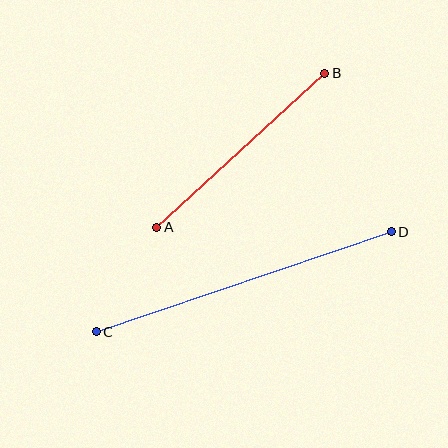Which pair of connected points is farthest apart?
Points C and D are farthest apart.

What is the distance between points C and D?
The distance is approximately 311 pixels.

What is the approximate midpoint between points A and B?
The midpoint is at approximately (241, 150) pixels.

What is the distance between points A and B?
The distance is approximately 228 pixels.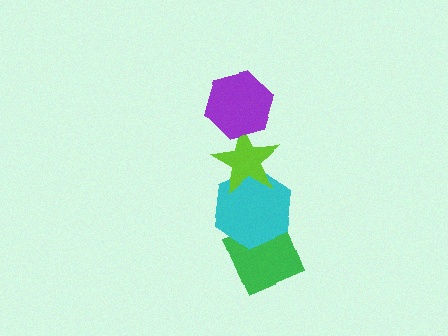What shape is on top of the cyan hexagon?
The lime star is on top of the cyan hexagon.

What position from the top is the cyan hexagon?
The cyan hexagon is 3rd from the top.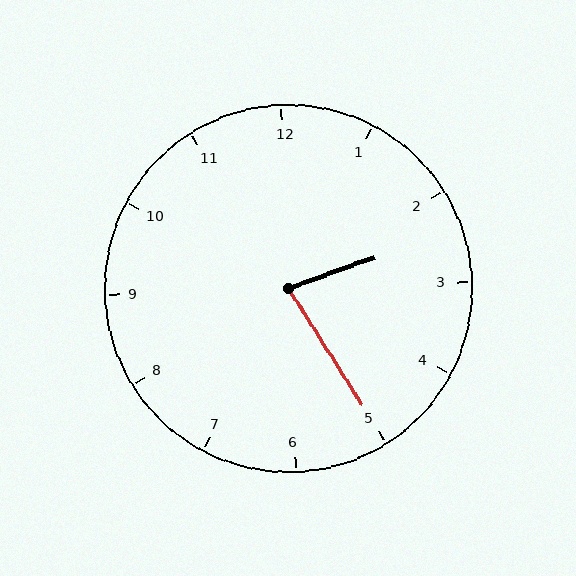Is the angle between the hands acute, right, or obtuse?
It is acute.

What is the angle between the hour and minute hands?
Approximately 78 degrees.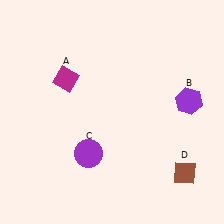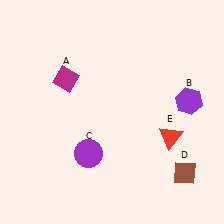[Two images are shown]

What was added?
A red triangle (E) was added in Image 2.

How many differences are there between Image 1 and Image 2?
There is 1 difference between the two images.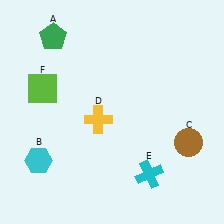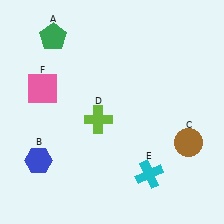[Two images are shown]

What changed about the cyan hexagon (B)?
In Image 1, B is cyan. In Image 2, it changed to blue.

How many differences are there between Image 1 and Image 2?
There are 3 differences between the two images.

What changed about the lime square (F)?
In Image 1, F is lime. In Image 2, it changed to pink.